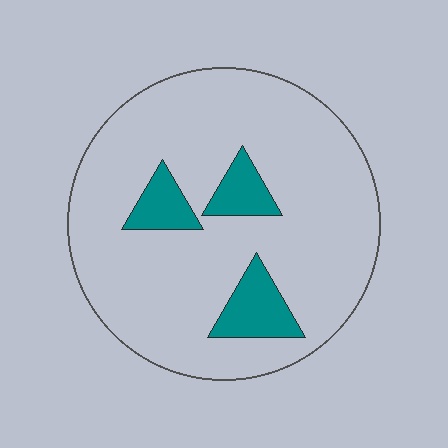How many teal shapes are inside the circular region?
3.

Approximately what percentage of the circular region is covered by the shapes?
Approximately 15%.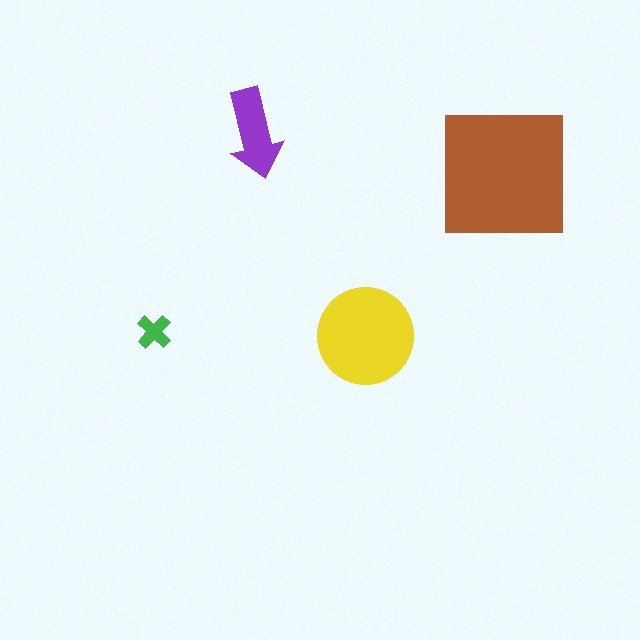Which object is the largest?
The brown square.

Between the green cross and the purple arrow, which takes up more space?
The purple arrow.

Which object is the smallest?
The green cross.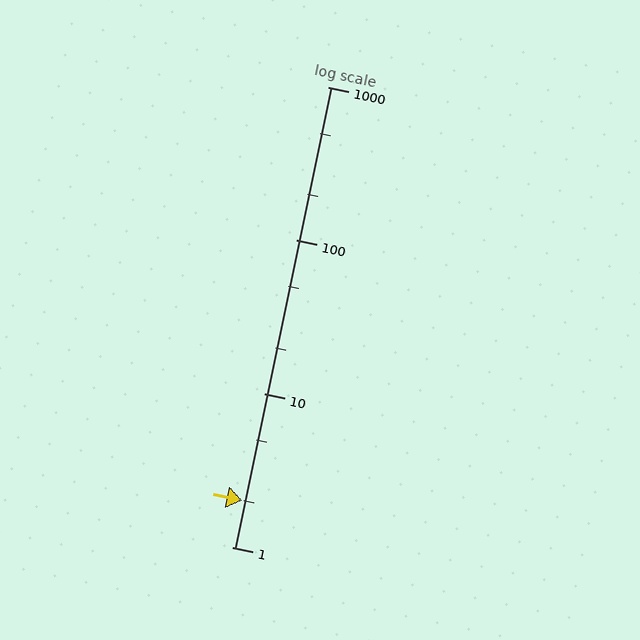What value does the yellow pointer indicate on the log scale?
The pointer indicates approximately 2.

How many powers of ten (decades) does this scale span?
The scale spans 3 decades, from 1 to 1000.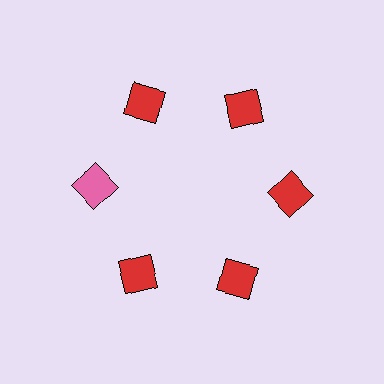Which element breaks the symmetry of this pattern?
The pink diamond at roughly the 9 o'clock position breaks the symmetry. All other shapes are red diamonds.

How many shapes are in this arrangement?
There are 6 shapes arranged in a ring pattern.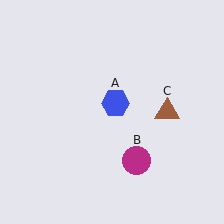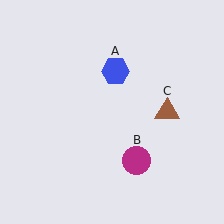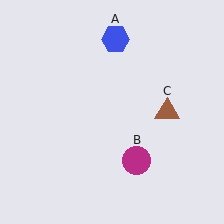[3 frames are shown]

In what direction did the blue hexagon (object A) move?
The blue hexagon (object A) moved up.